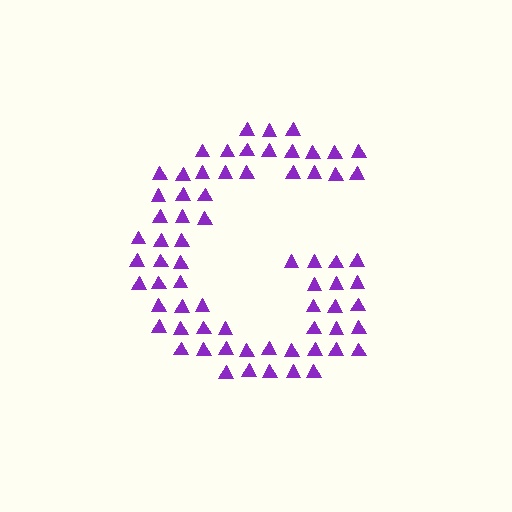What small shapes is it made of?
It is made of small triangles.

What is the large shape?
The large shape is the letter G.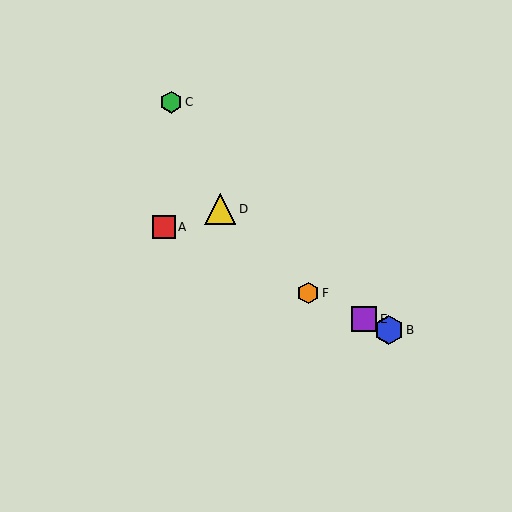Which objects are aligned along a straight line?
Objects A, B, E, F are aligned along a straight line.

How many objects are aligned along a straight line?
4 objects (A, B, E, F) are aligned along a straight line.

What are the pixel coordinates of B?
Object B is at (389, 330).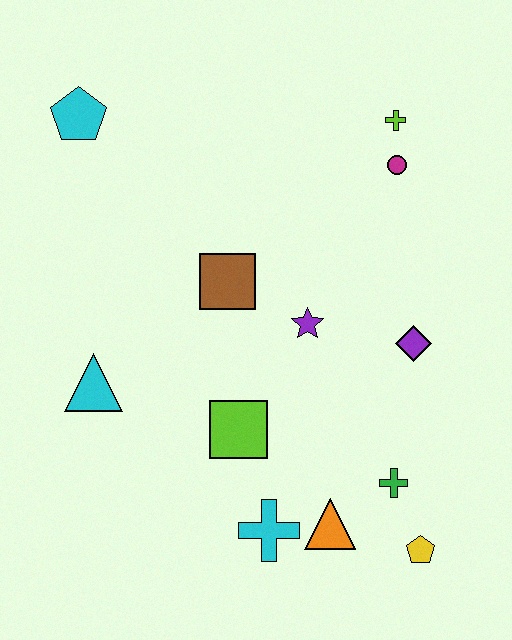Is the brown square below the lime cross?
Yes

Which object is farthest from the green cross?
The cyan pentagon is farthest from the green cross.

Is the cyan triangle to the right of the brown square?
No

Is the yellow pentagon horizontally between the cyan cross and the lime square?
No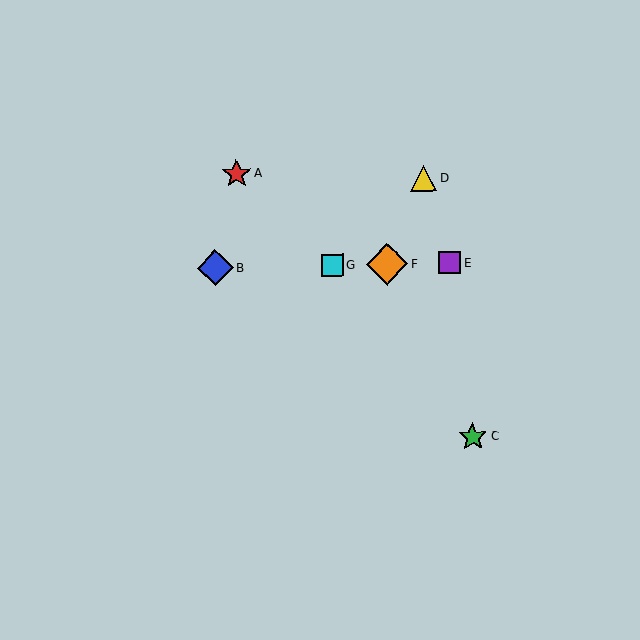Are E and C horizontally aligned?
No, E is at y≈263 and C is at y≈437.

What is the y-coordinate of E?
Object E is at y≈263.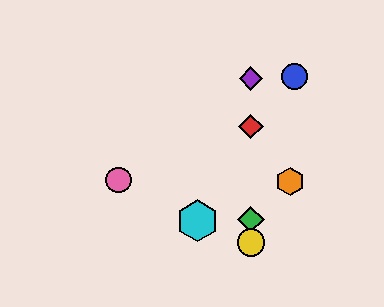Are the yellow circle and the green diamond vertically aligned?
Yes, both are at x≈251.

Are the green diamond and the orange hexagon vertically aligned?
No, the green diamond is at x≈251 and the orange hexagon is at x≈290.